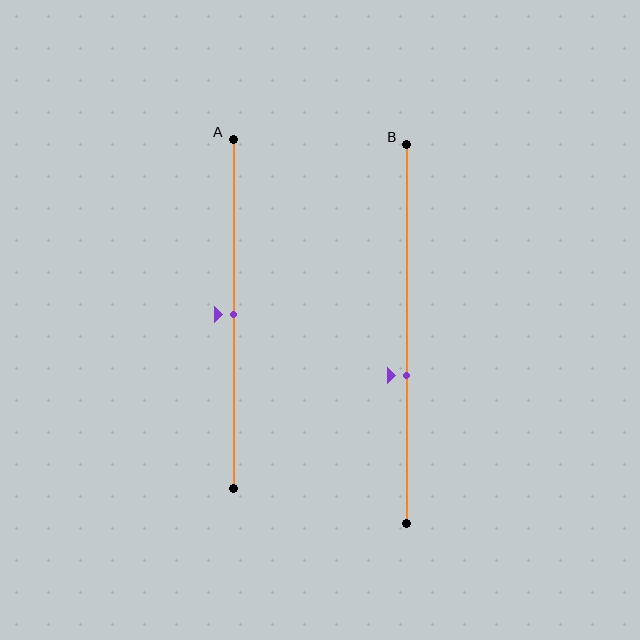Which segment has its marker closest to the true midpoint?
Segment A has its marker closest to the true midpoint.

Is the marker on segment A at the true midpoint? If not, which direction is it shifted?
Yes, the marker on segment A is at the true midpoint.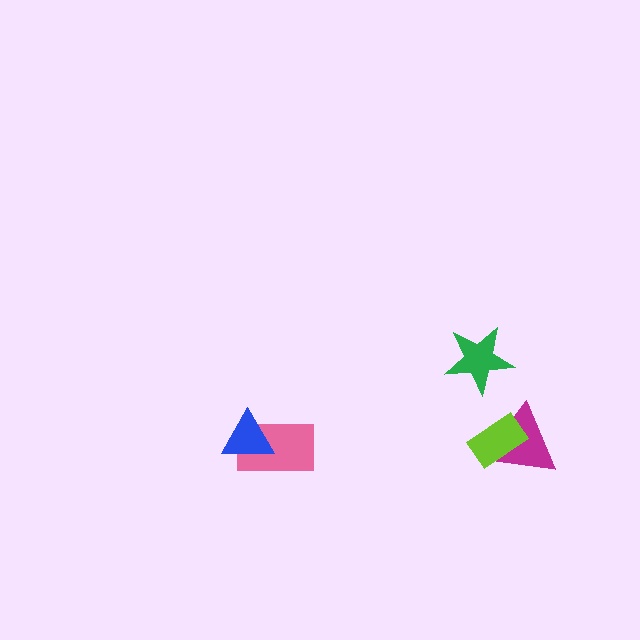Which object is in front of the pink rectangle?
The blue triangle is in front of the pink rectangle.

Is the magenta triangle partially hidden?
Yes, it is partially covered by another shape.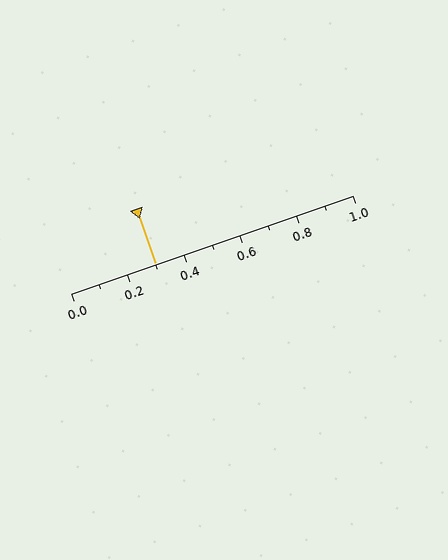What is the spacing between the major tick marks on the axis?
The major ticks are spaced 0.2 apart.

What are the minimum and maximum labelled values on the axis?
The axis runs from 0.0 to 1.0.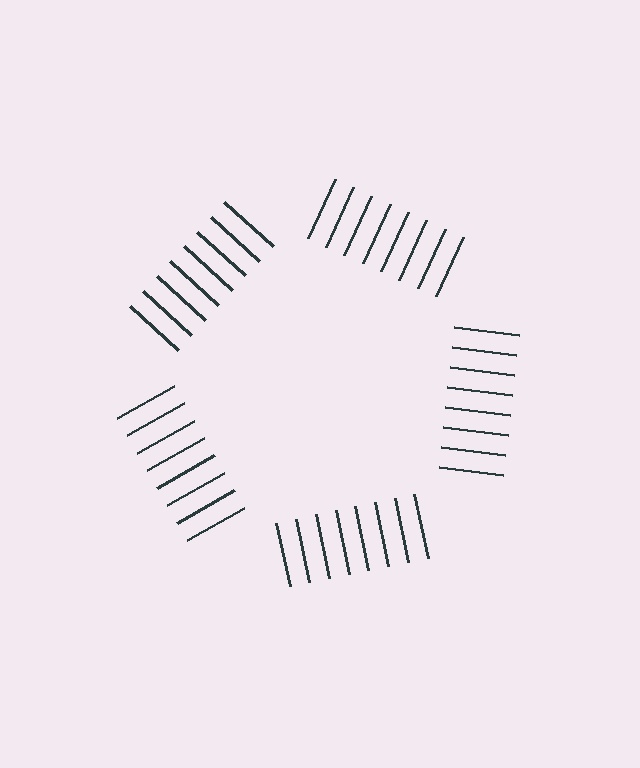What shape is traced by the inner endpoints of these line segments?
An illusory pentagon — the line segments terminate on its edges but no continuous stroke is drawn.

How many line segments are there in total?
40 — 8 along each of the 5 edges.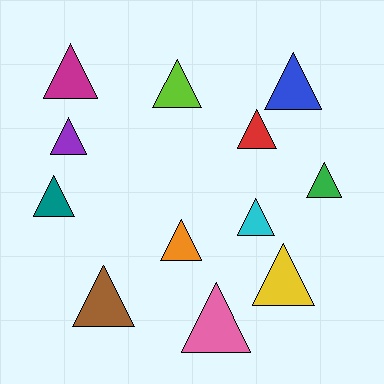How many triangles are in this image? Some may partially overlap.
There are 12 triangles.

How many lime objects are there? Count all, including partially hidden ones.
There is 1 lime object.